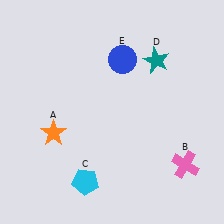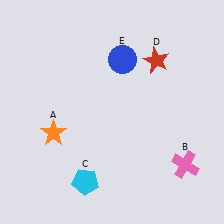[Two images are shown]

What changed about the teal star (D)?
In Image 1, D is teal. In Image 2, it changed to red.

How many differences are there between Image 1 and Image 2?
There is 1 difference between the two images.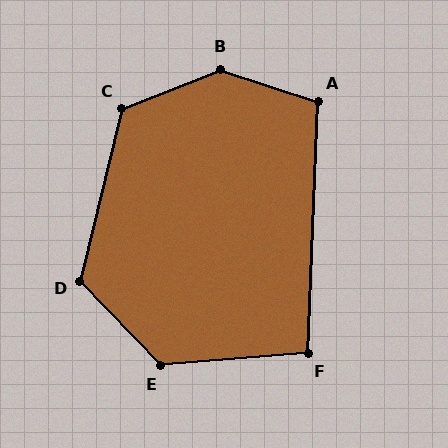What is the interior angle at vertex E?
Approximately 129 degrees (obtuse).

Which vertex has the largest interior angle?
B, at approximately 140 degrees.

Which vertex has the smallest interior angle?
F, at approximately 97 degrees.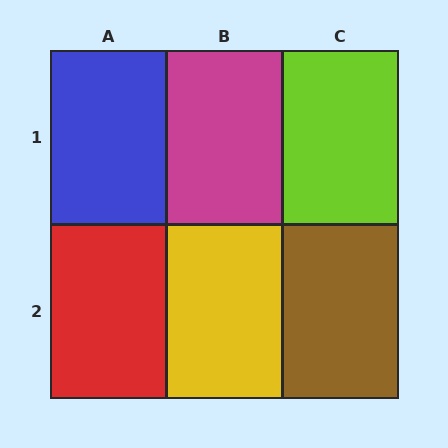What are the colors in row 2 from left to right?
Red, yellow, brown.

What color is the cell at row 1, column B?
Magenta.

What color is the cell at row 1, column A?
Blue.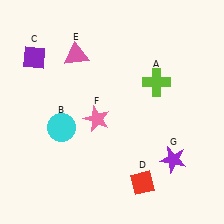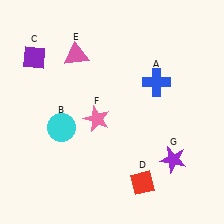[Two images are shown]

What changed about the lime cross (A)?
In Image 1, A is lime. In Image 2, it changed to blue.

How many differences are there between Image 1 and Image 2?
There is 1 difference between the two images.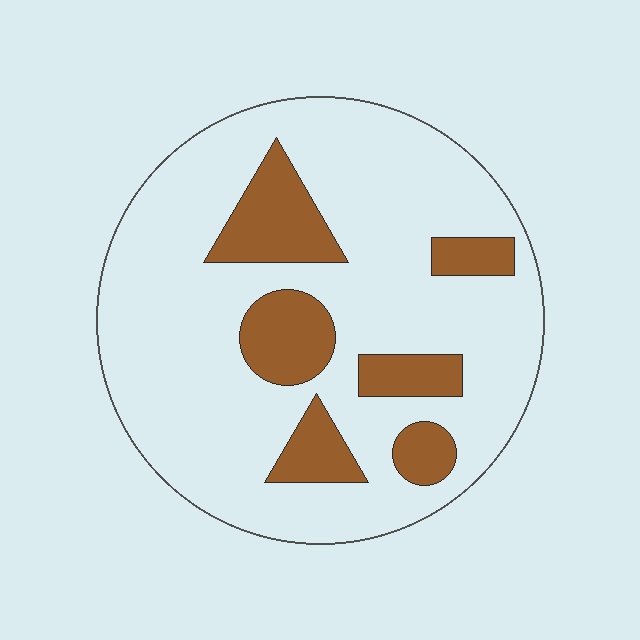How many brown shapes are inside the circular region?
6.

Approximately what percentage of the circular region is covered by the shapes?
Approximately 20%.